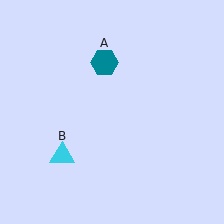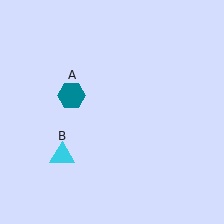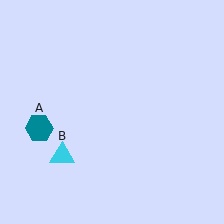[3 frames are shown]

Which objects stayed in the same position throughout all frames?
Cyan triangle (object B) remained stationary.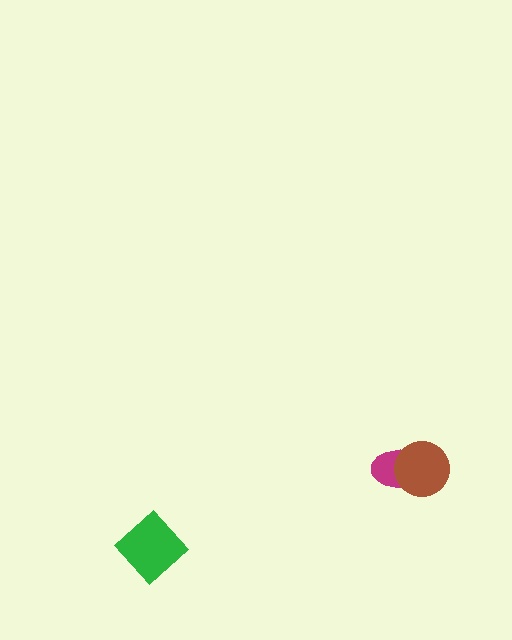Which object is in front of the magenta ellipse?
The brown circle is in front of the magenta ellipse.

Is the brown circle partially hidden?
No, no other shape covers it.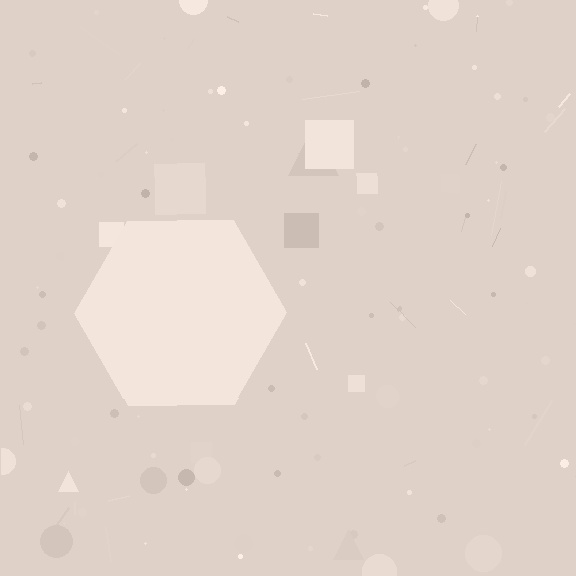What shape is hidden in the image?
A hexagon is hidden in the image.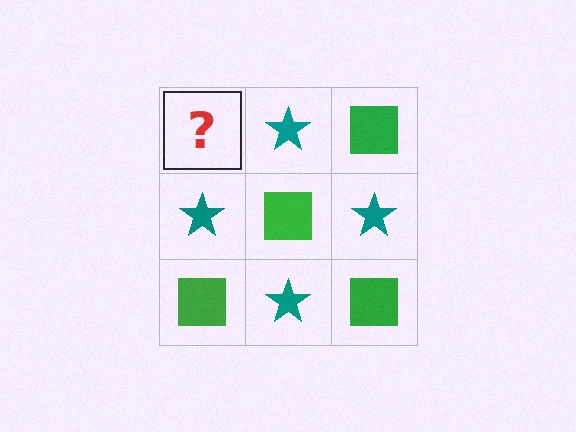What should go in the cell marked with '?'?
The missing cell should contain a green square.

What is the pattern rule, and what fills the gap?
The rule is that it alternates green square and teal star in a checkerboard pattern. The gap should be filled with a green square.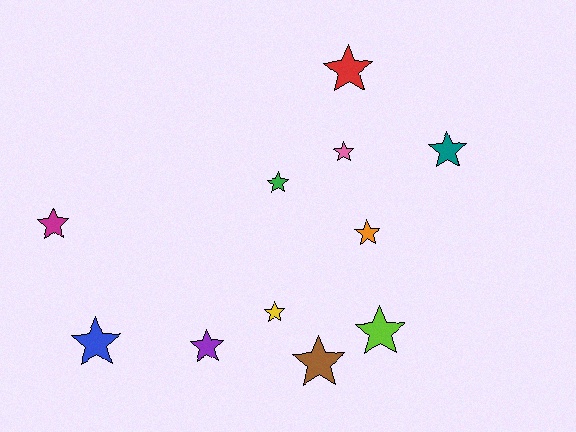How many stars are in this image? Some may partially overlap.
There are 11 stars.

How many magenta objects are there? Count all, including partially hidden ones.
There is 1 magenta object.